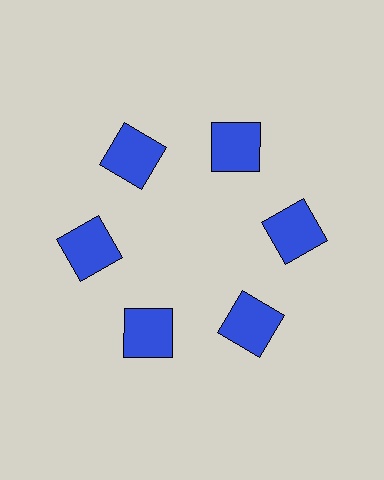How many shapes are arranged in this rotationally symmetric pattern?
There are 6 shapes, arranged in 6 groups of 1.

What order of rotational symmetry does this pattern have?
This pattern has 6-fold rotational symmetry.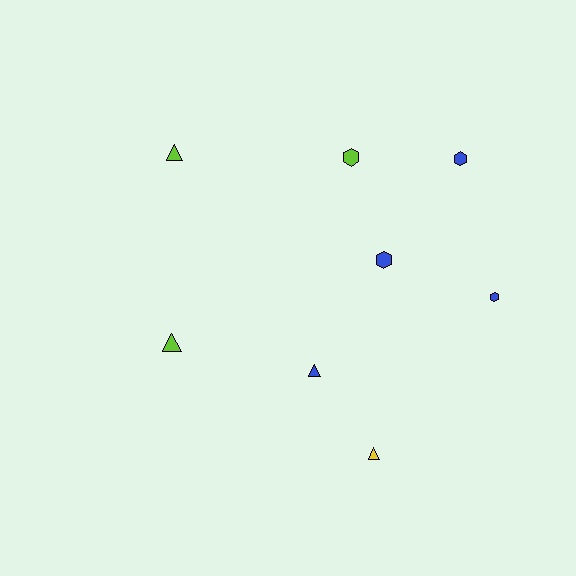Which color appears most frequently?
Blue, with 4 objects.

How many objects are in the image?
There are 8 objects.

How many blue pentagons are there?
There are no blue pentagons.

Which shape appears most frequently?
Triangle, with 4 objects.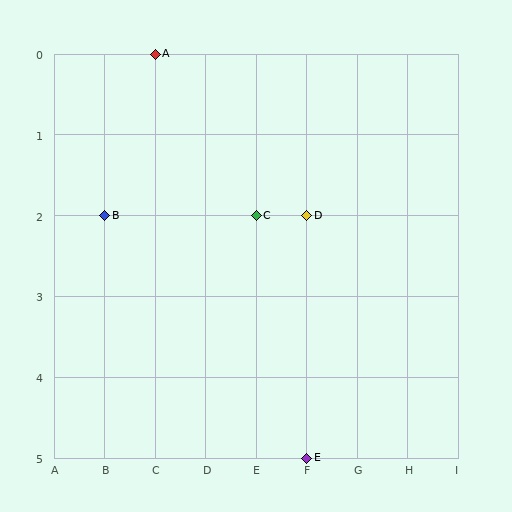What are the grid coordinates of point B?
Point B is at grid coordinates (B, 2).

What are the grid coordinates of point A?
Point A is at grid coordinates (C, 0).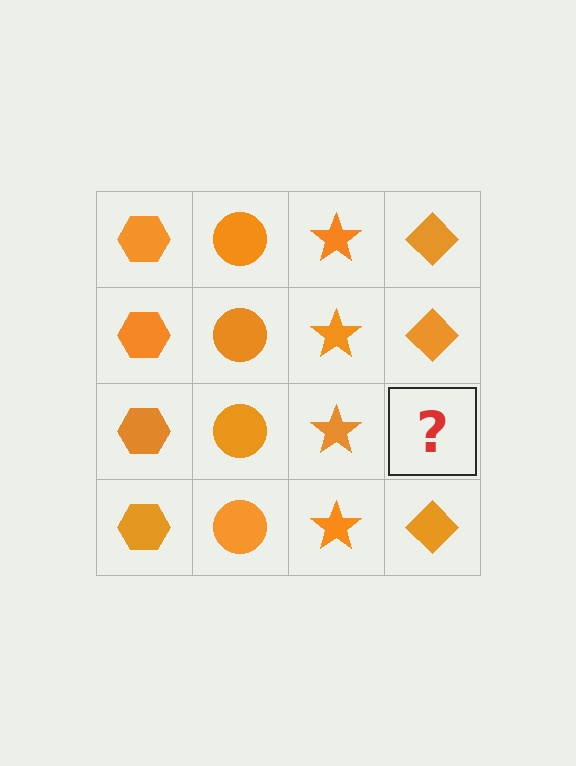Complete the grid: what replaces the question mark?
The question mark should be replaced with an orange diamond.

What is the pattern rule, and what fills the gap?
The rule is that each column has a consistent shape. The gap should be filled with an orange diamond.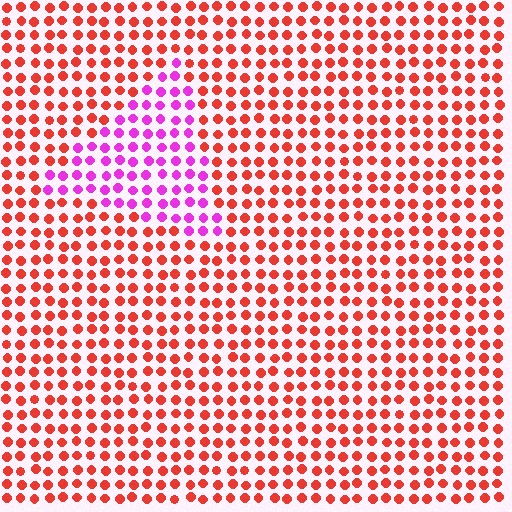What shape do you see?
I see a triangle.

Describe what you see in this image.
The image is filled with small red elements in a uniform arrangement. A triangle-shaped region is visible where the elements are tinted to a slightly different hue, forming a subtle color boundary.